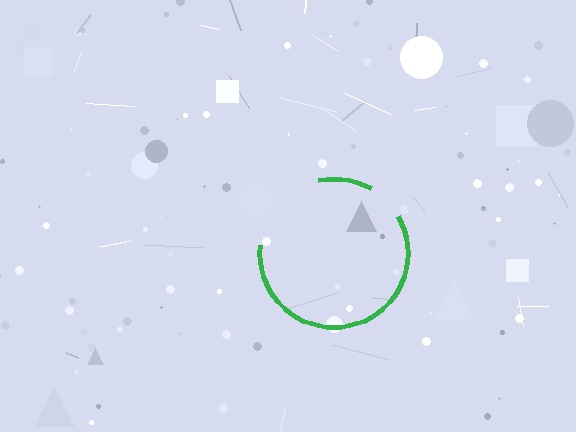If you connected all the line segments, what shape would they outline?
They would outline a circle.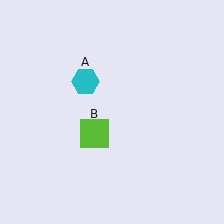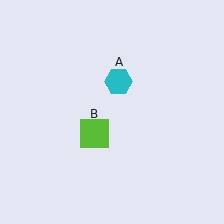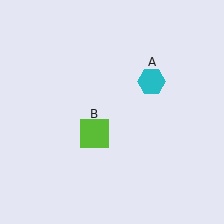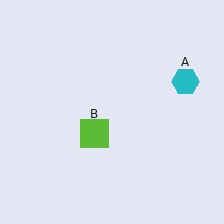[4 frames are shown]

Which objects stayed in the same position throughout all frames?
Lime square (object B) remained stationary.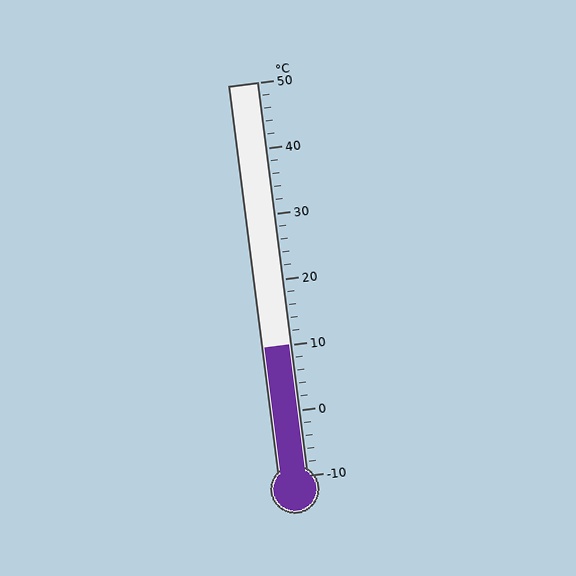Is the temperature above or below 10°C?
The temperature is at 10°C.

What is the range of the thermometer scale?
The thermometer scale ranges from -10°C to 50°C.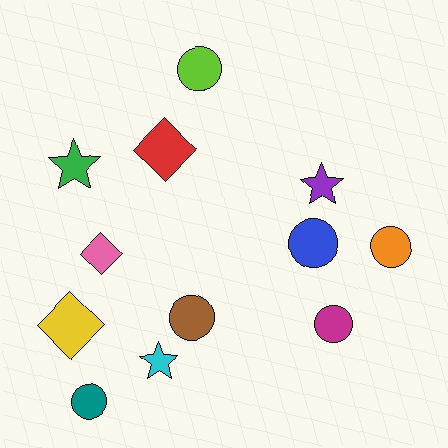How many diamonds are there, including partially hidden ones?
There are 3 diamonds.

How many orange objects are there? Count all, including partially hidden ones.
There is 1 orange object.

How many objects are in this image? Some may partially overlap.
There are 12 objects.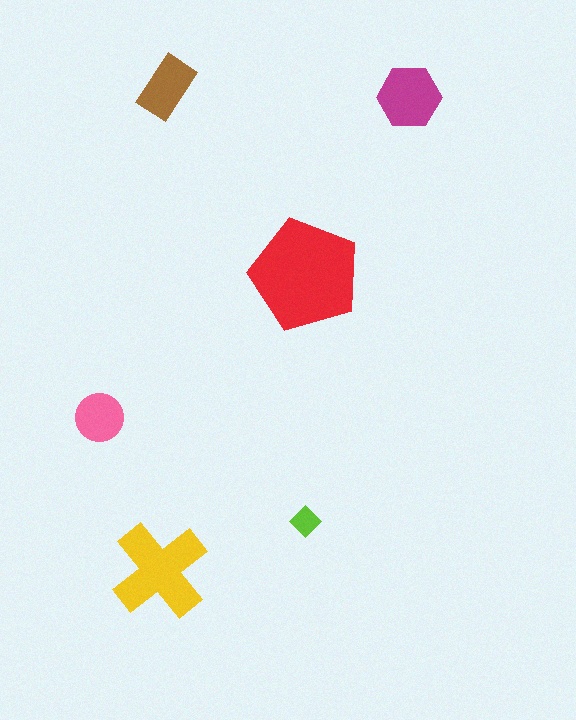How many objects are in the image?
There are 6 objects in the image.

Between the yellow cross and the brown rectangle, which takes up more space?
The yellow cross.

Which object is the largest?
The red pentagon.